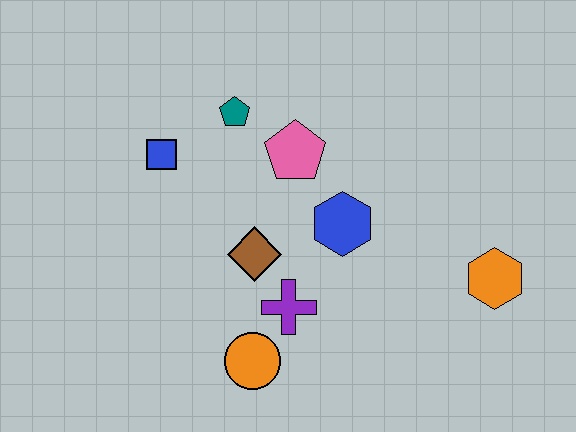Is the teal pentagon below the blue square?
No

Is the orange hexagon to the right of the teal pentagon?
Yes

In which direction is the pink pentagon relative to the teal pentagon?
The pink pentagon is to the right of the teal pentagon.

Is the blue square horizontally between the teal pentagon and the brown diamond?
No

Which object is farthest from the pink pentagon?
The orange hexagon is farthest from the pink pentagon.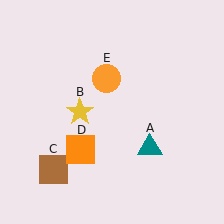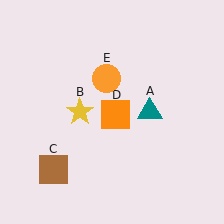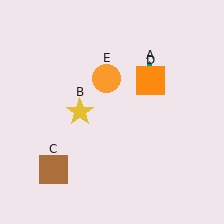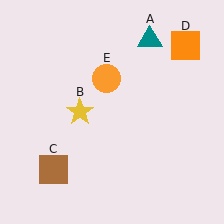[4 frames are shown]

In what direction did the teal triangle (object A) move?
The teal triangle (object A) moved up.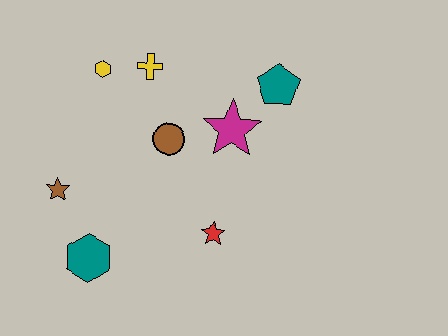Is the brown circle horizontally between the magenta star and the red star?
No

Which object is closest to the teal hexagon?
The brown star is closest to the teal hexagon.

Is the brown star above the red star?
Yes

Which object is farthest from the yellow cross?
The teal hexagon is farthest from the yellow cross.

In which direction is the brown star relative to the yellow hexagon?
The brown star is below the yellow hexagon.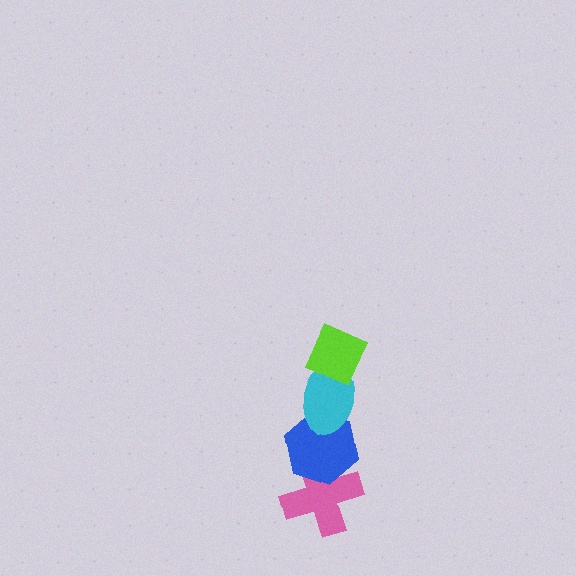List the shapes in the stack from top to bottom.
From top to bottom: the lime diamond, the cyan ellipse, the blue hexagon, the pink cross.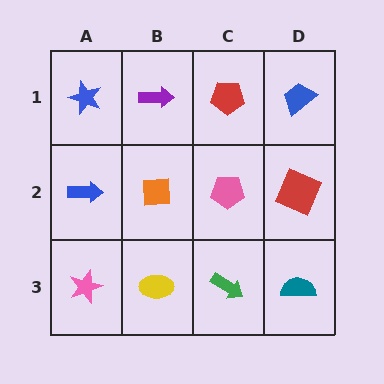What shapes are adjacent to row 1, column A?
A blue arrow (row 2, column A), a purple arrow (row 1, column B).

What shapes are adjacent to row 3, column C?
A pink pentagon (row 2, column C), a yellow ellipse (row 3, column B), a teal semicircle (row 3, column D).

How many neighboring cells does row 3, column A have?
2.